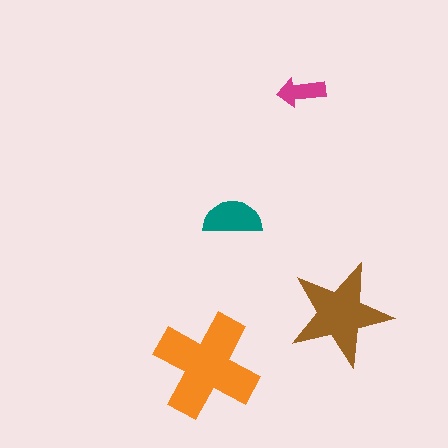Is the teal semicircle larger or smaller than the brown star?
Smaller.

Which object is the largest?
The orange cross.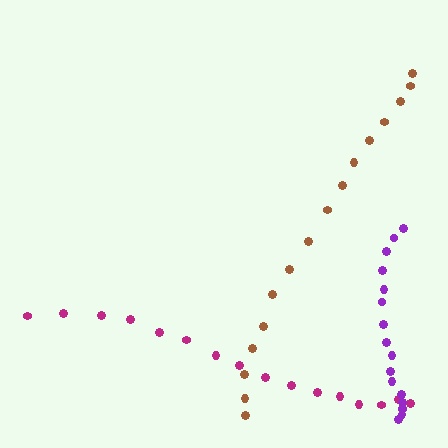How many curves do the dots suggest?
There are 3 distinct paths.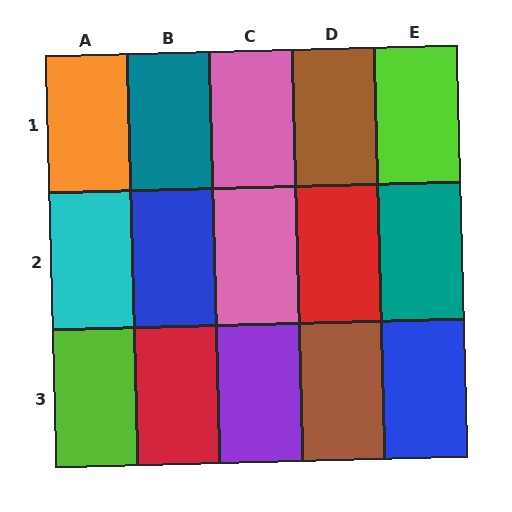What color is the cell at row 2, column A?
Cyan.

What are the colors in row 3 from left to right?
Lime, red, purple, brown, blue.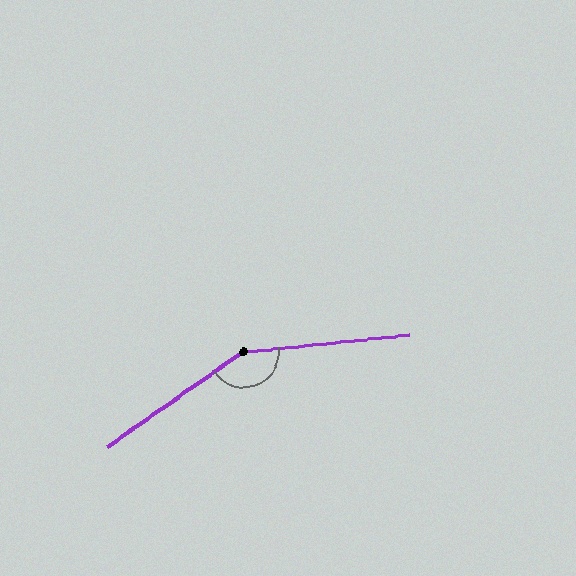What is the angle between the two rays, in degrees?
Approximately 151 degrees.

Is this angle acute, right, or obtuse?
It is obtuse.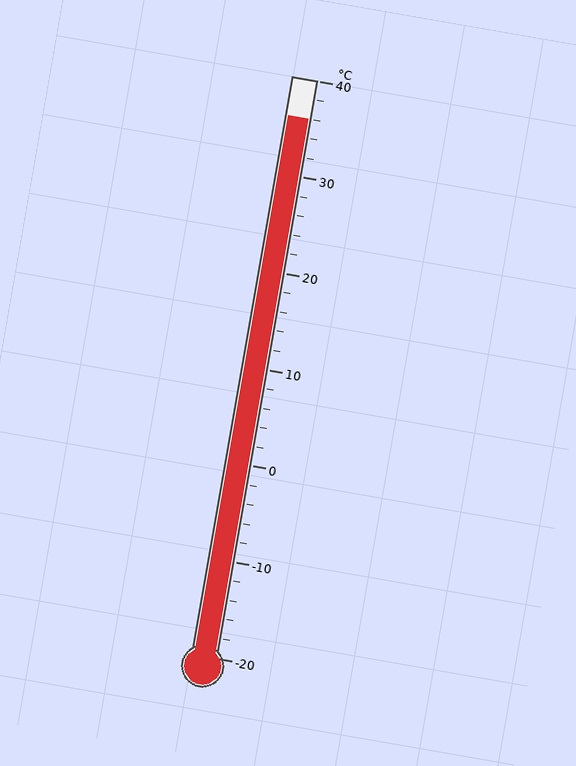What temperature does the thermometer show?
The thermometer shows approximately 36°C.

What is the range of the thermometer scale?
The thermometer scale ranges from -20°C to 40°C.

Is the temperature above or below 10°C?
The temperature is above 10°C.